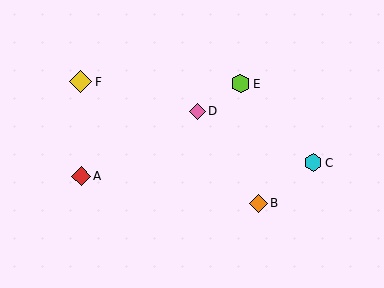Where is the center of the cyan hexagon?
The center of the cyan hexagon is at (313, 163).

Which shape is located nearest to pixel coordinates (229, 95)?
The lime hexagon (labeled E) at (240, 84) is nearest to that location.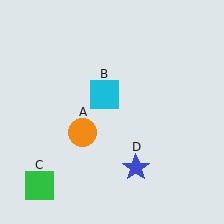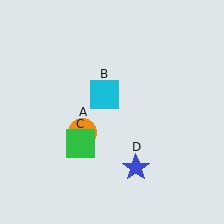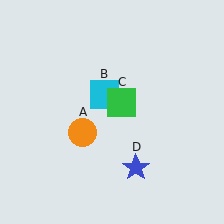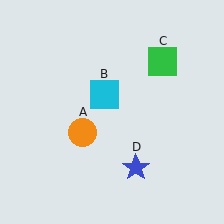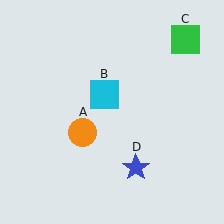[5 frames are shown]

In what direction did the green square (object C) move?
The green square (object C) moved up and to the right.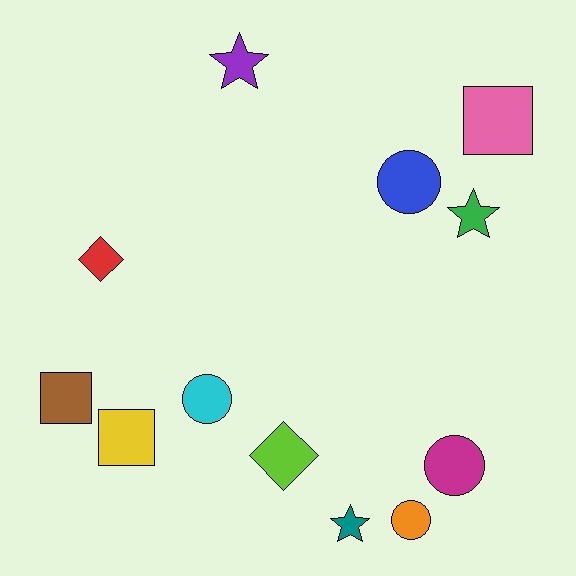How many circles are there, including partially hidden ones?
There are 4 circles.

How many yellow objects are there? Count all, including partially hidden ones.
There is 1 yellow object.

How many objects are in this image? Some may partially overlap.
There are 12 objects.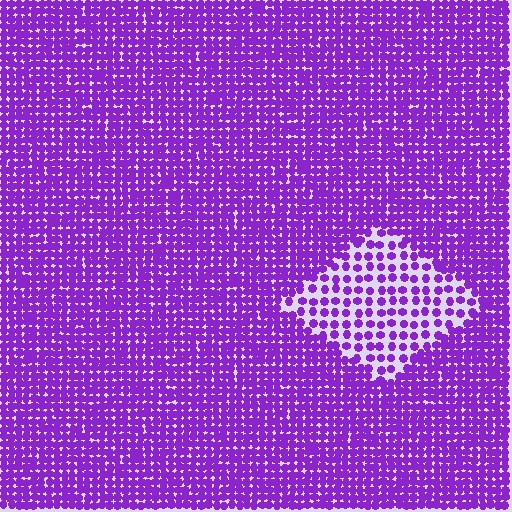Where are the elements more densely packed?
The elements are more densely packed outside the diamond boundary.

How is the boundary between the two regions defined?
The boundary is defined by a change in element density (approximately 2.2x ratio). All elements are the same color, size, and shape.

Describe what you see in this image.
The image contains small purple elements arranged at two different densities. A diamond-shaped region is visible where the elements are less densely packed than the surrounding area.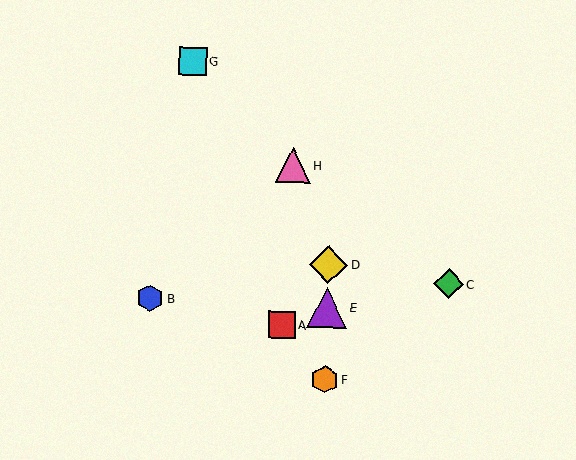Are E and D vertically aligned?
Yes, both are at x≈327.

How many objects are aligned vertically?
3 objects (D, E, F) are aligned vertically.